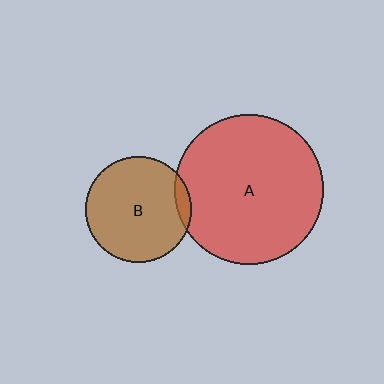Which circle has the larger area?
Circle A (red).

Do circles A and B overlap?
Yes.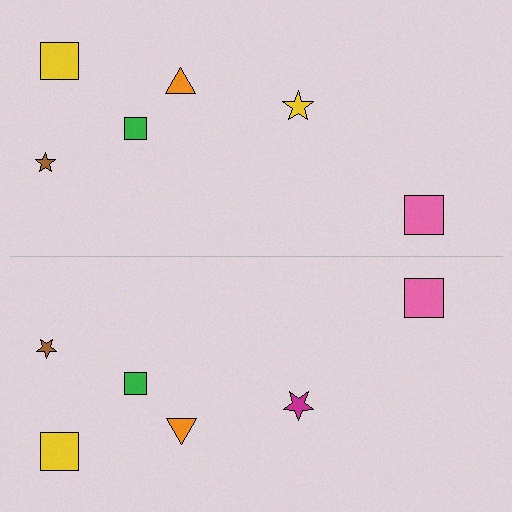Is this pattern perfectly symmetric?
No, the pattern is not perfectly symmetric. The magenta star on the bottom side breaks the symmetry — its mirror counterpart is yellow.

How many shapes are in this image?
There are 12 shapes in this image.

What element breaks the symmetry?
The magenta star on the bottom side breaks the symmetry — its mirror counterpart is yellow.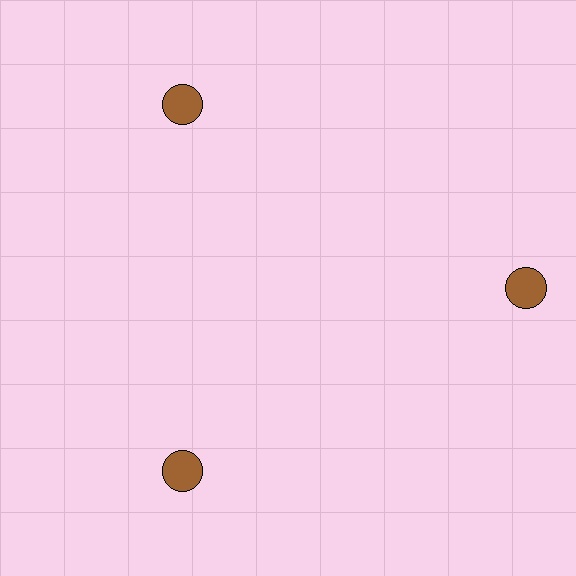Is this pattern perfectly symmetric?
No. The 3 brown circles are arranged in a ring, but one element near the 3 o'clock position is pushed outward from the center, breaking the 3-fold rotational symmetry.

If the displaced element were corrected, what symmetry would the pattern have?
It would have 3-fold rotational symmetry — the pattern would map onto itself every 120 degrees.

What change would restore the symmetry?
The symmetry would be restored by moving it inward, back onto the ring so that all 3 circles sit at equal angles and equal distance from the center.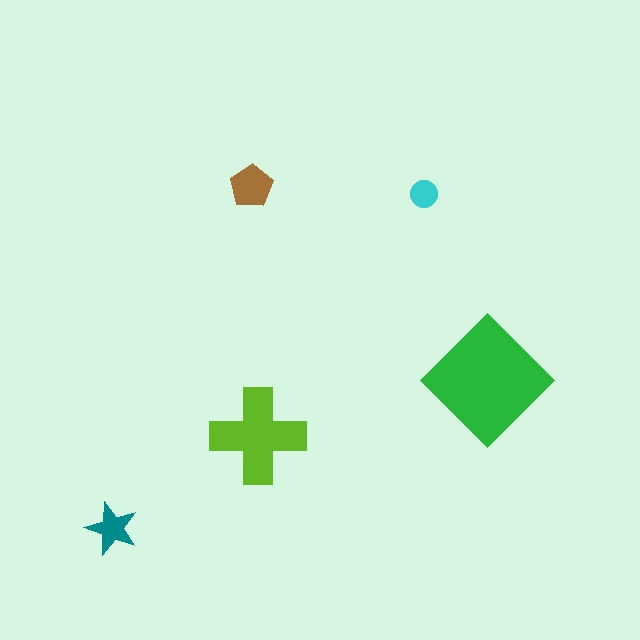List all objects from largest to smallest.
The green diamond, the lime cross, the brown pentagon, the teal star, the cyan circle.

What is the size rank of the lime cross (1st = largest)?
2nd.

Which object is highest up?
The brown pentagon is topmost.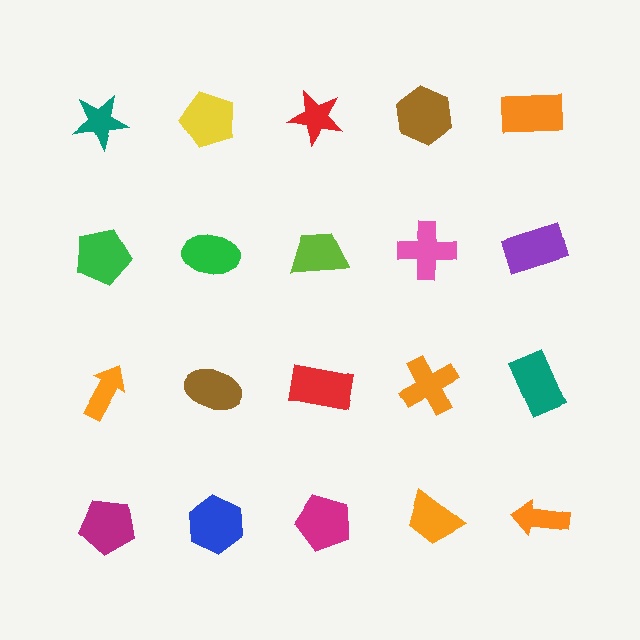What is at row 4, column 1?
A magenta pentagon.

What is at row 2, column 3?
A lime trapezoid.